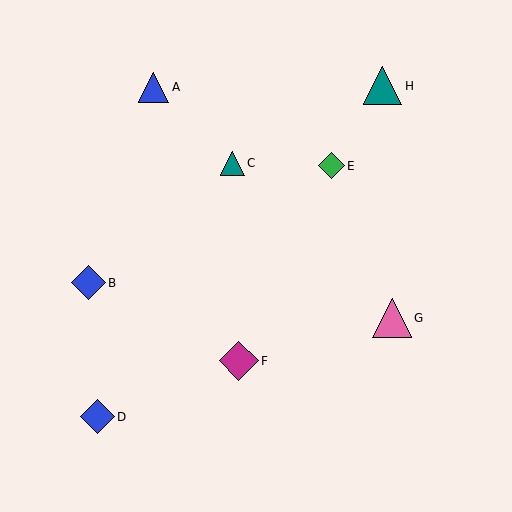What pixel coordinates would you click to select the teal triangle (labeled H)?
Click at (383, 86) to select the teal triangle H.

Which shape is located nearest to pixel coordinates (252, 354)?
The magenta diamond (labeled F) at (239, 361) is nearest to that location.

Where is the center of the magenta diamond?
The center of the magenta diamond is at (239, 361).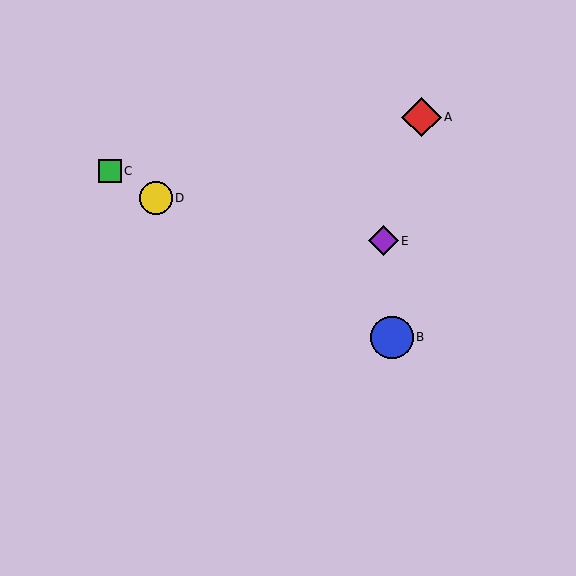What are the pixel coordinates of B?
Object B is at (392, 337).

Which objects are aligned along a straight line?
Objects B, C, D are aligned along a straight line.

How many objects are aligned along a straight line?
3 objects (B, C, D) are aligned along a straight line.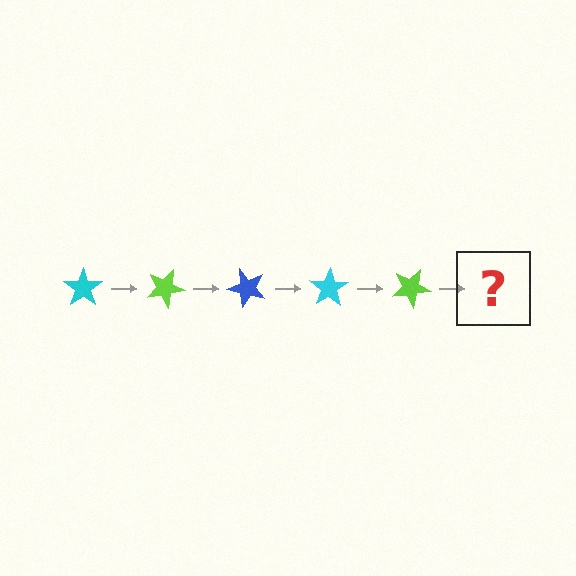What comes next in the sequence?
The next element should be a blue star, rotated 125 degrees from the start.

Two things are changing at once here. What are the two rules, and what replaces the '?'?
The two rules are that it rotates 25 degrees each step and the color cycles through cyan, lime, and blue. The '?' should be a blue star, rotated 125 degrees from the start.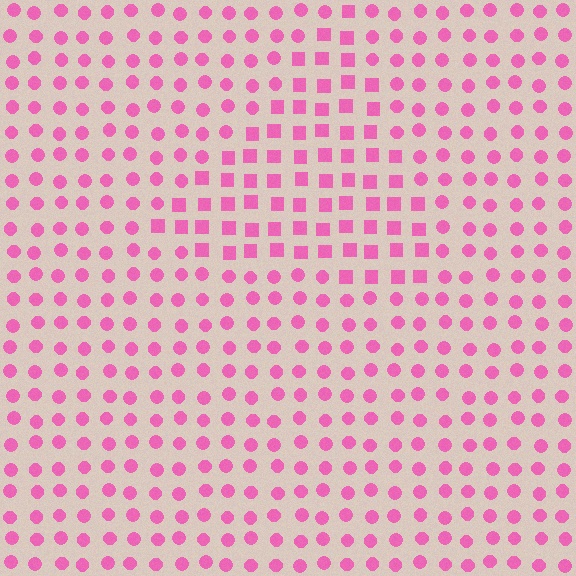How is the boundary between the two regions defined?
The boundary is defined by a change in element shape: squares inside vs. circles outside. All elements share the same color and spacing.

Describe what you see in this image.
The image is filled with small pink elements arranged in a uniform grid. A triangle-shaped region contains squares, while the surrounding area contains circles. The boundary is defined purely by the change in element shape.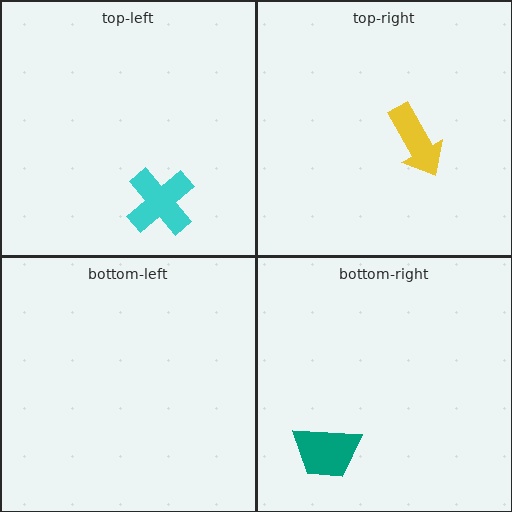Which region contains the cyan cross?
The top-left region.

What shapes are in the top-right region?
The yellow arrow.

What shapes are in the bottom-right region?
The teal trapezoid.